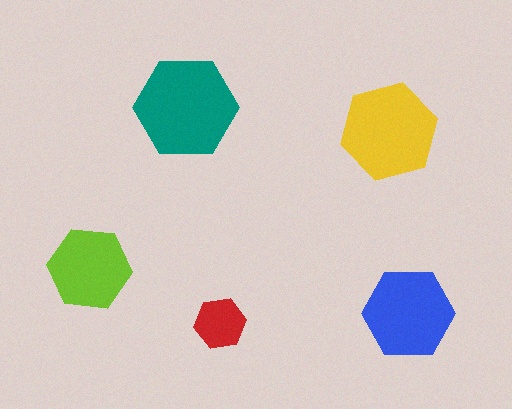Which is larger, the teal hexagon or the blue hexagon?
The teal one.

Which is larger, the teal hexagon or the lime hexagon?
The teal one.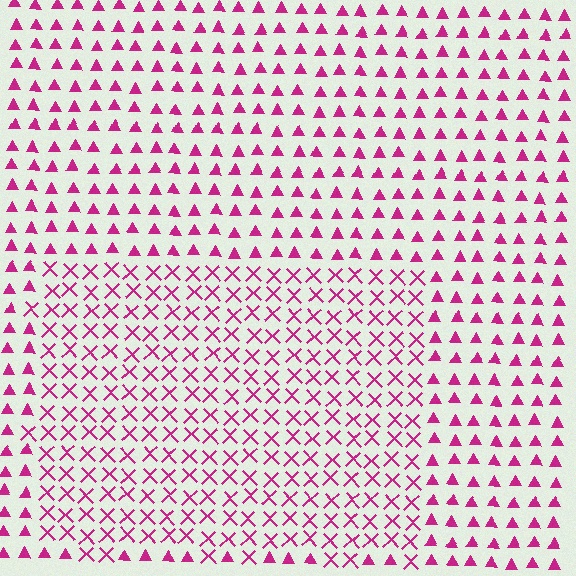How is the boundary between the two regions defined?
The boundary is defined by a change in element shape: X marks inside vs. triangles outside. All elements share the same color and spacing.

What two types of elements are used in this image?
The image uses X marks inside the rectangle region and triangles outside it.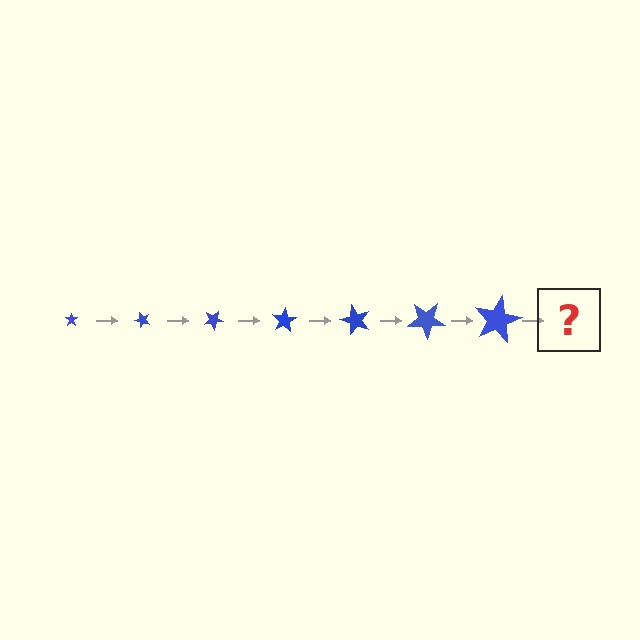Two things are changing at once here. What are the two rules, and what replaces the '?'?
The two rules are that the star grows larger each step and it rotates 50 degrees each step. The '?' should be a star, larger than the previous one and rotated 350 degrees from the start.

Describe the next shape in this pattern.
It should be a star, larger than the previous one and rotated 350 degrees from the start.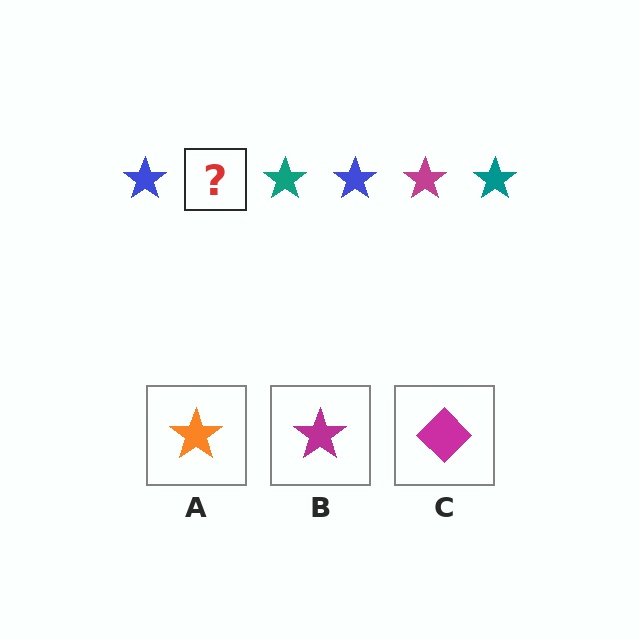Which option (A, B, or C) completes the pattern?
B.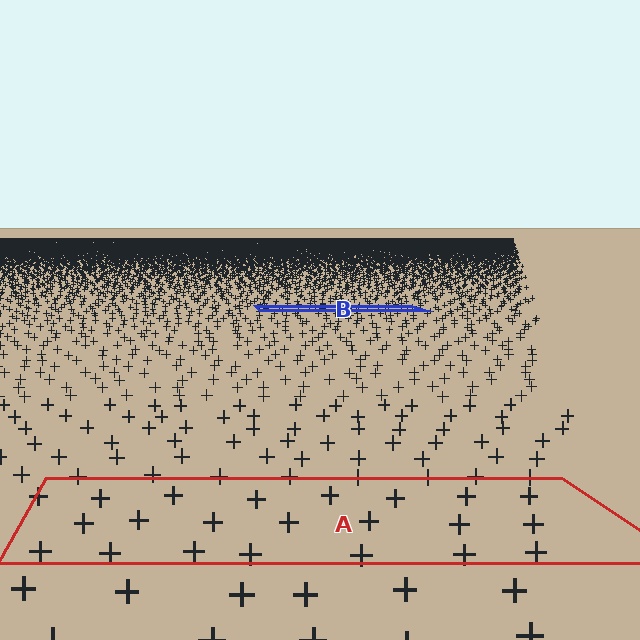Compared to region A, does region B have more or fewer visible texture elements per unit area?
Region B has more texture elements per unit area — they are packed more densely because it is farther away.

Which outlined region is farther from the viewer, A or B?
Region B is farther from the viewer — the texture elements inside it appear smaller and more densely packed.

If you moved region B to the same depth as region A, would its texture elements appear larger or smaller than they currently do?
They would appear larger. At a closer depth, the same texture elements are projected at a bigger on-screen size.